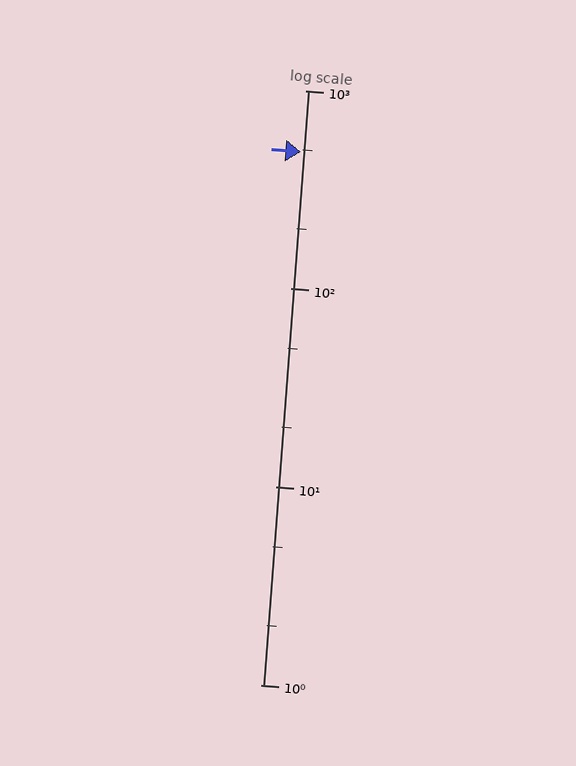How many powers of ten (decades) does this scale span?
The scale spans 3 decades, from 1 to 1000.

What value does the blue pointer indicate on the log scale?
The pointer indicates approximately 490.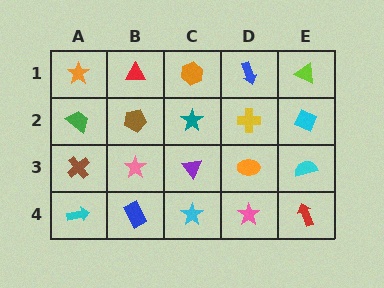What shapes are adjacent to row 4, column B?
A pink star (row 3, column B), a cyan arrow (row 4, column A), a cyan star (row 4, column C).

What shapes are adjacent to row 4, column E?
A cyan semicircle (row 3, column E), a pink star (row 4, column D).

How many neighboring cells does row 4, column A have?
2.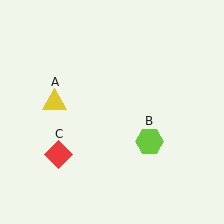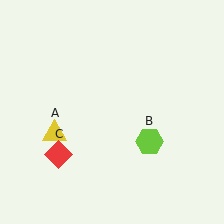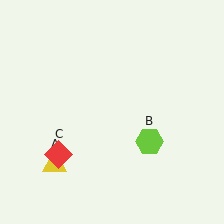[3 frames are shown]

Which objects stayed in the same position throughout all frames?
Lime hexagon (object B) and red diamond (object C) remained stationary.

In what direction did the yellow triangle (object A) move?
The yellow triangle (object A) moved down.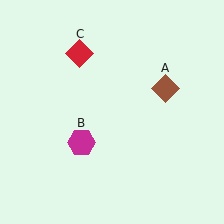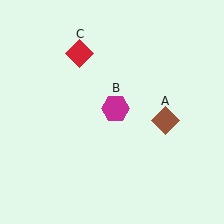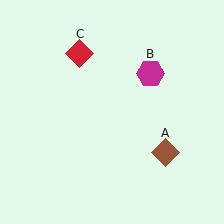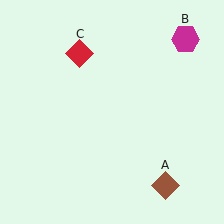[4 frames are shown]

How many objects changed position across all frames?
2 objects changed position: brown diamond (object A), magenta hexagon (object B).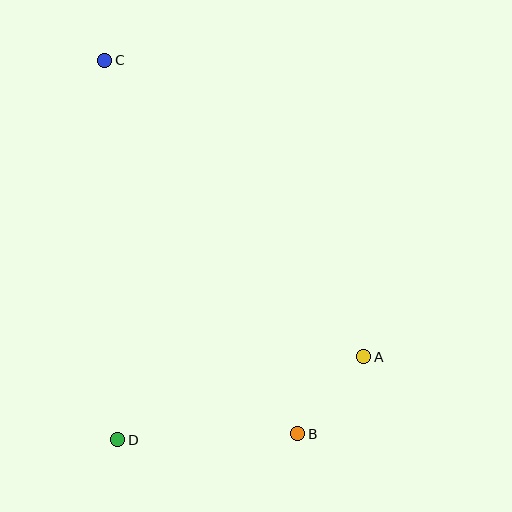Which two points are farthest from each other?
Points B and C are farthest from each other.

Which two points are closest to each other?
Points A and B are closest to each other.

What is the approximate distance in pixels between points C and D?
The distance between C and D is approximately 380 pixels.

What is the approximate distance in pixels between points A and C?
The distance between A and C is approximately 394 pixels.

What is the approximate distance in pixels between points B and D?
The distance between B and D is approximately 180 pixels.